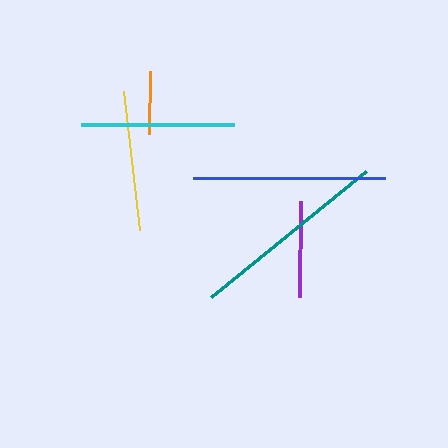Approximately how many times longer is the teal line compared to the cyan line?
The teal line is approximately 1.3 times the length of the cyan line.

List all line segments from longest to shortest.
From longest to shortest: teal, blue, cyan, yellow, purple, orange.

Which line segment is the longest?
The teal line is the longest at approximately 201 pixels.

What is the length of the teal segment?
The teal segment is approximately 201 pixels long.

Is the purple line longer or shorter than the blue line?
The blue line is longer than the purple line.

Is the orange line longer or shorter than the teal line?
The teal line is longer than the orange line.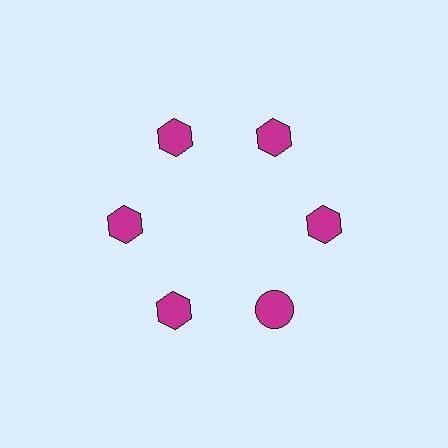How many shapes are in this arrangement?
There are 6 shapes arranged in a ring pattern.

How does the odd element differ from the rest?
It has a different shape: circle instead of hexagon.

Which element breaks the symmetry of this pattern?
The magenta circle at roughly the 5 o'clock position breaks the symmetry. All other shapes are magenta hexagons.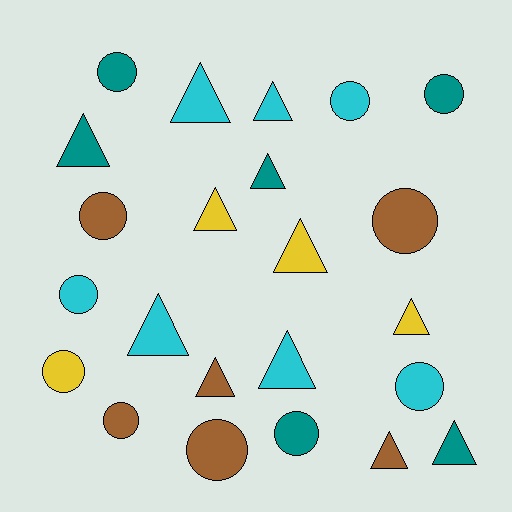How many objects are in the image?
There are 23 objects.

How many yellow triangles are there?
There are 3 yellow triangles.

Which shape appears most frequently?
Triangle, with 12 objects.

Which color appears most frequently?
Cyan, with 7 objects.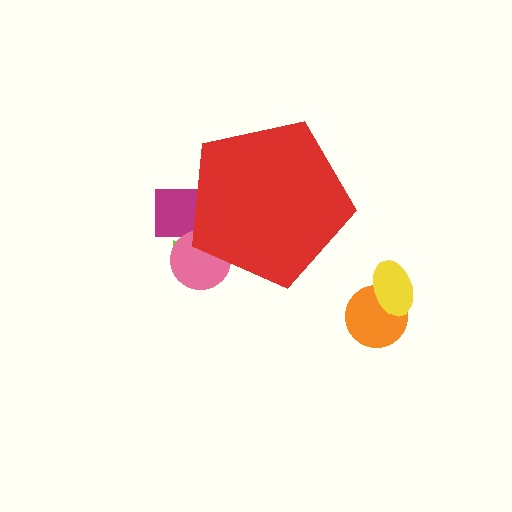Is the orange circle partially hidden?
No, the orange circle is fully visible.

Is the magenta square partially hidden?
Yes, the magenta square is partially hidden behind the red pentagon.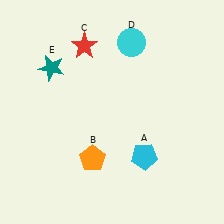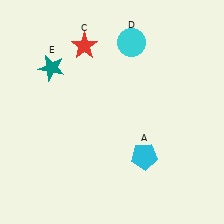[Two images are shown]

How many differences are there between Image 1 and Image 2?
There is 1 difference between the two images.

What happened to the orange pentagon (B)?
The orange pentagon (B) was removed in Image 2. It was in the bottom-left area of Image 1.